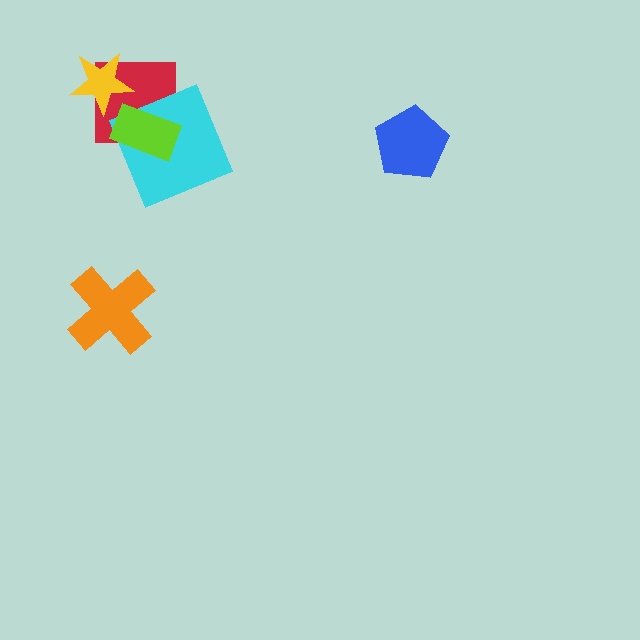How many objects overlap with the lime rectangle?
2 objects overlap with the lime rectangle.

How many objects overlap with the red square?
3 objects overlap with the red square.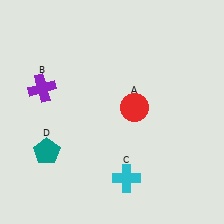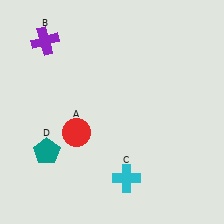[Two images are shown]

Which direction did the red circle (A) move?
The red circle (A) moved left.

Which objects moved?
The objects that moved are: the red circle (A), the purple cross (B).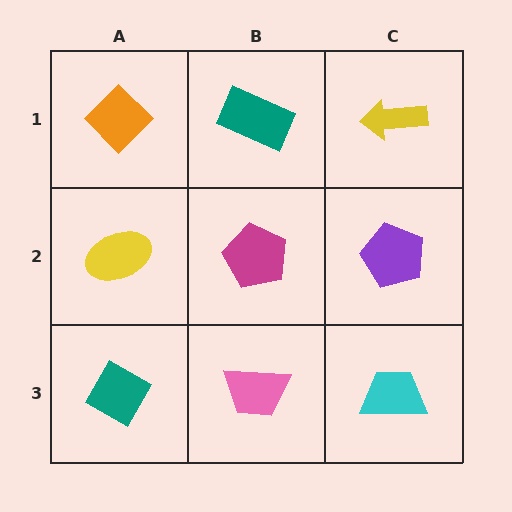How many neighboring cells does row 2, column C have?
3.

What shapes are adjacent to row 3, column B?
A magenta pentagon (row 2, column B), a teal diamond (row 3, column A), a cyan trapezoid (row 3, column C).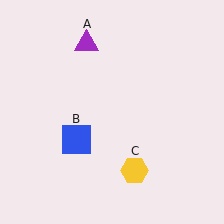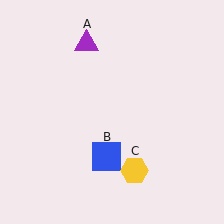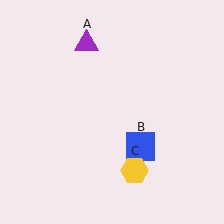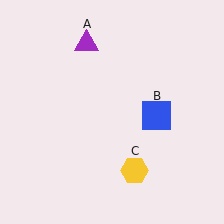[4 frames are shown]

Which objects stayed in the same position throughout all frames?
Purple triangle (object A) and yellow hexagon (object C) remained stationary.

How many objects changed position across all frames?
1 object changed position: blue square (object B).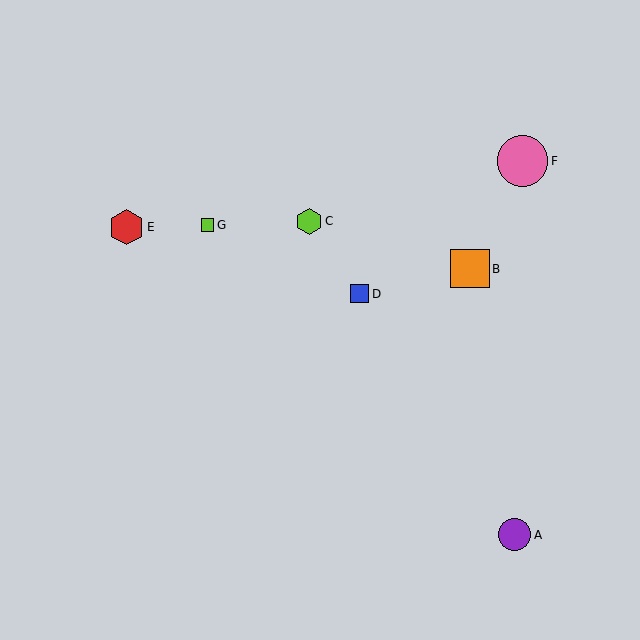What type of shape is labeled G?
Shape G is a lime square.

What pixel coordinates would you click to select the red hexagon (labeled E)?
Click at (126, 227) to select the red hexagon E.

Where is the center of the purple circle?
The center of the purple circle is at (515, 535).